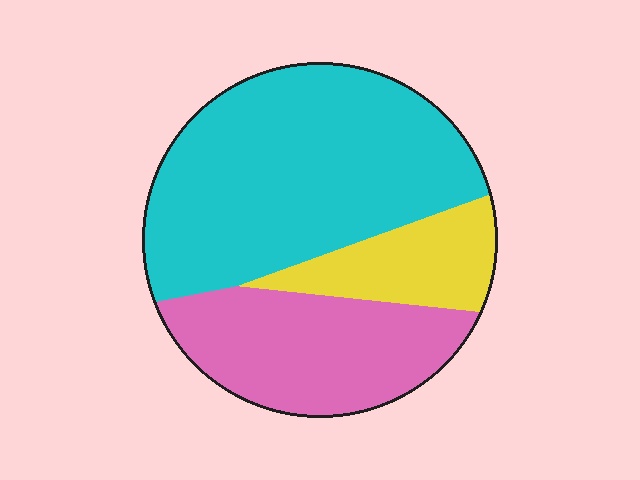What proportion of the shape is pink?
Pink takes up between a sixth and a third of the shape.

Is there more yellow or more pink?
Pink.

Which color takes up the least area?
Yellow, at roughly 15%.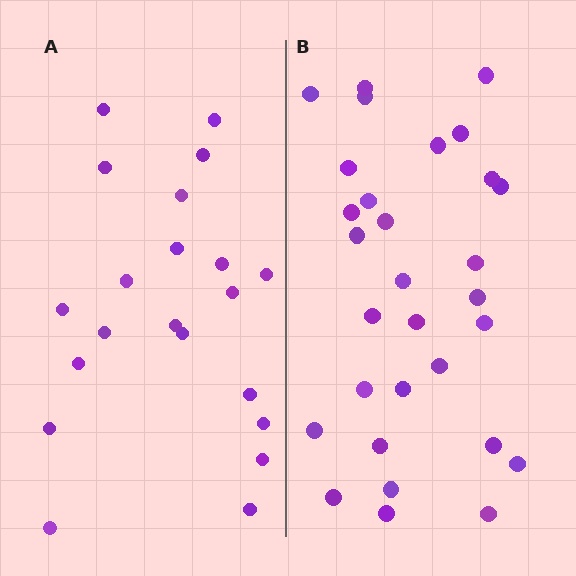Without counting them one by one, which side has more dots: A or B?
Region B (the right region) has more dots.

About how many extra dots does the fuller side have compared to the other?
Region B has roughly 8 or so more dots than region A.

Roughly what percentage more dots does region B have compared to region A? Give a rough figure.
About 45% more.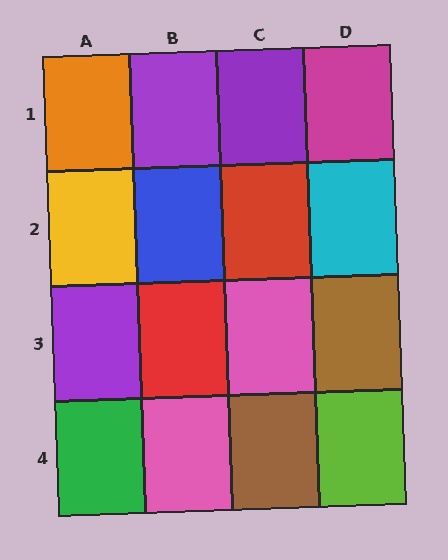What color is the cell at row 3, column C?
Pink.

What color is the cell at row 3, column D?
Brown.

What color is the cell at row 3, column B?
Red.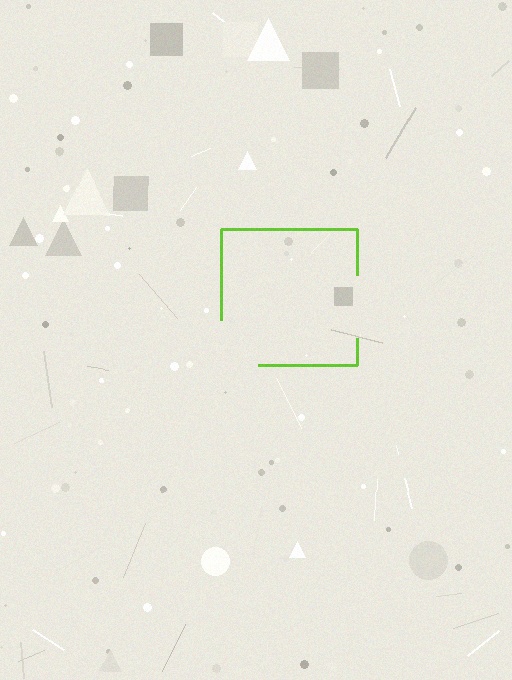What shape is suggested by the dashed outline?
The dashed outline suggests a square.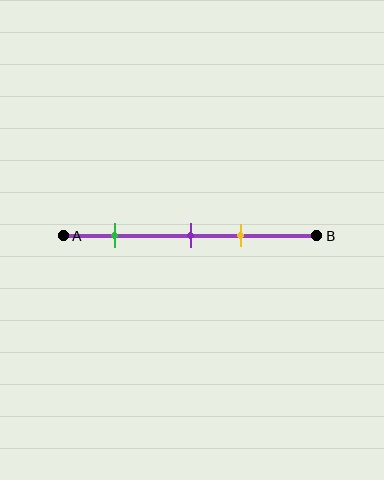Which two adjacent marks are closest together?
The purple and yellow marks are the closest adjacent pair.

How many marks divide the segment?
There are 3 marks dividing the segment.